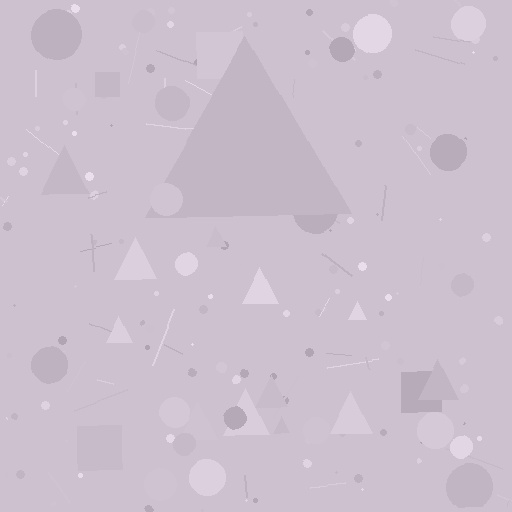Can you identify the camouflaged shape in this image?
The camouflaged shape is a triangle.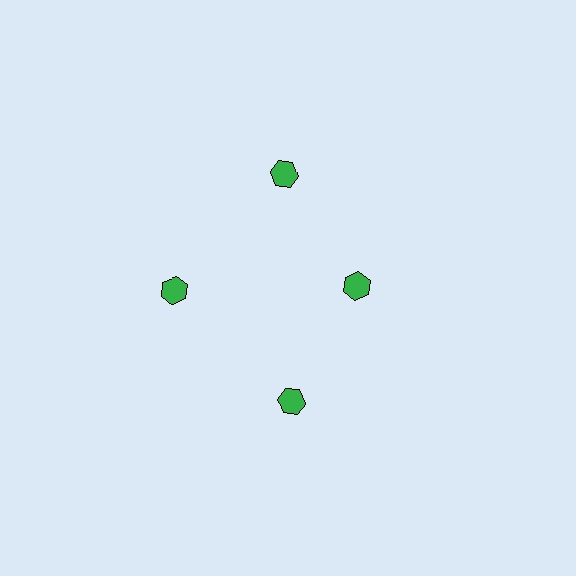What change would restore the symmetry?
The symmetry would be restored by moving it outward, back onto the ring so that all 4 hexagons sit at equal angles and equal distance from the center.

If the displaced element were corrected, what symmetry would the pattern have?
It would have 4-fold rotational symmetry — the pattern would map onto itself every 90 degrees.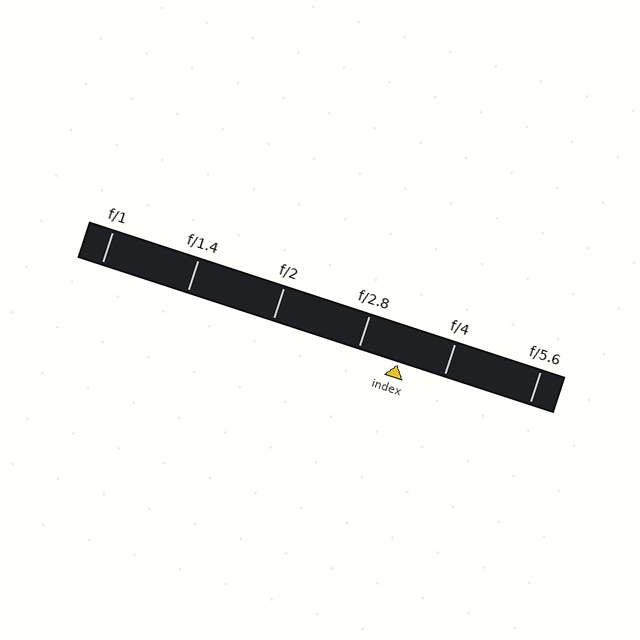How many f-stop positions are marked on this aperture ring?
There are 6 f-stop positions marked.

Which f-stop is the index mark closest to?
The index mark is closest to f/2.8.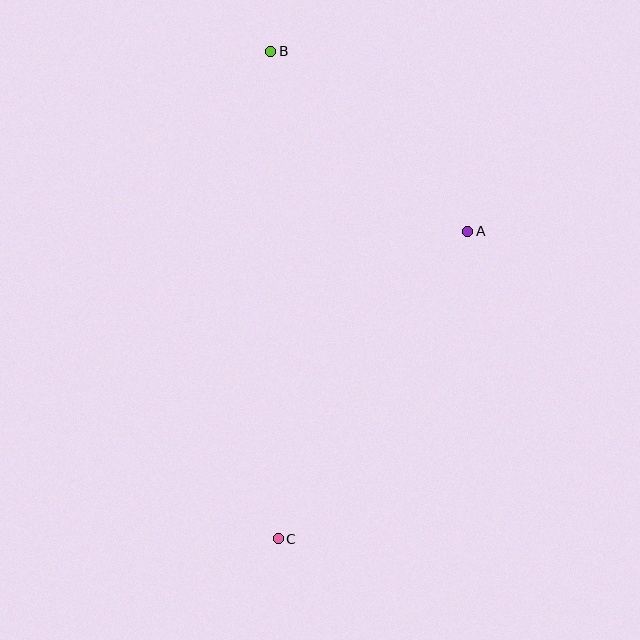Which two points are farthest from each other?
Points B and C are farthest from each other.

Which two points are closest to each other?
Points A and B are closest to each other.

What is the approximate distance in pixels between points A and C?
The distance between A and C is approximately 361 pixels.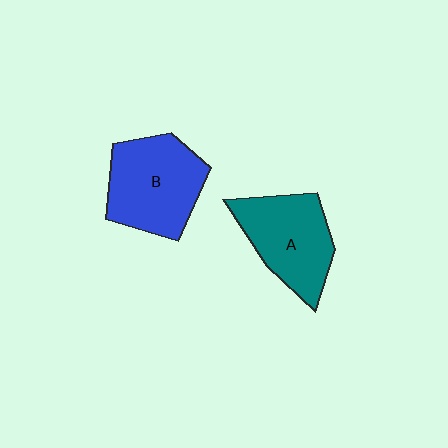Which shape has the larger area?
Shape B (blue).